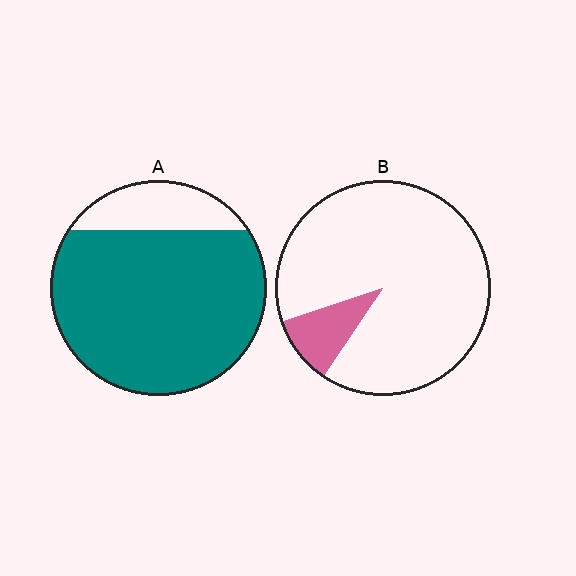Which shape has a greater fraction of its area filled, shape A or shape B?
Shape A.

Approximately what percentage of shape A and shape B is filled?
A is approximately 80% and B is approximately 10%.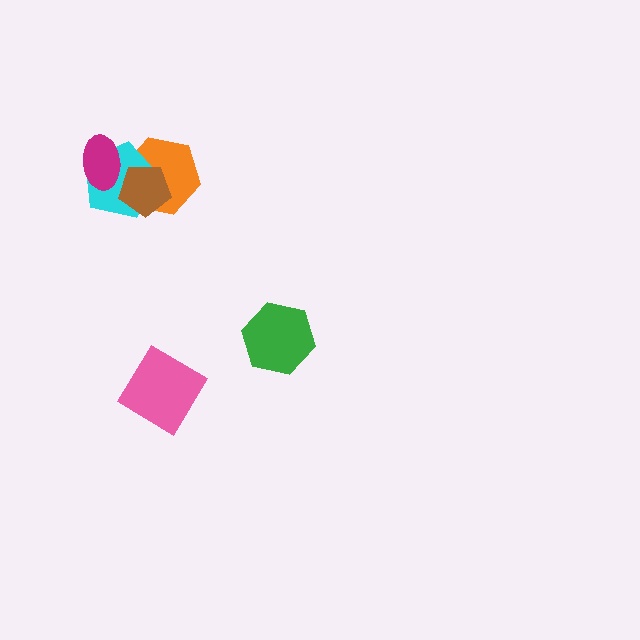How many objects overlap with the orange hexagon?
3 objects overlap with the orange hexagon.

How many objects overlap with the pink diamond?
0 objects overlap with the pink diamond.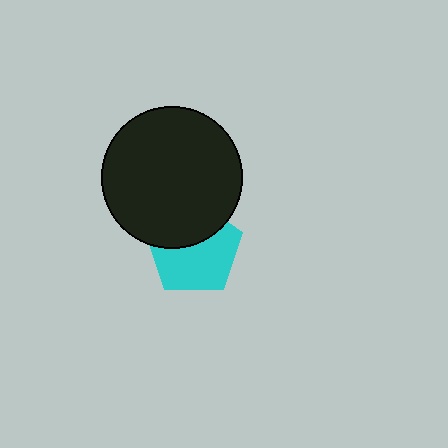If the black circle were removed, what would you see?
You would see the complete cyan pentagon.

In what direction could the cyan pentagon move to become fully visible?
The cyan pentagon could move down. That would shift it out from behind the black circle entirely.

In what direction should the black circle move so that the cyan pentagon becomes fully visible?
The black circle should move up. That is the shortest direction to clear the overlap and leave the cyan pentagon fully visible.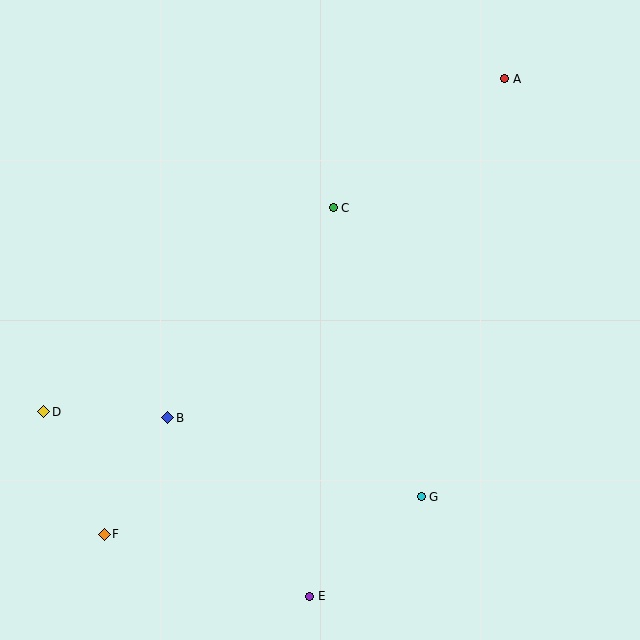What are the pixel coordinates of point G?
Point G is at (421, 497).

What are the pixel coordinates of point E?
Point E is at (310, 596).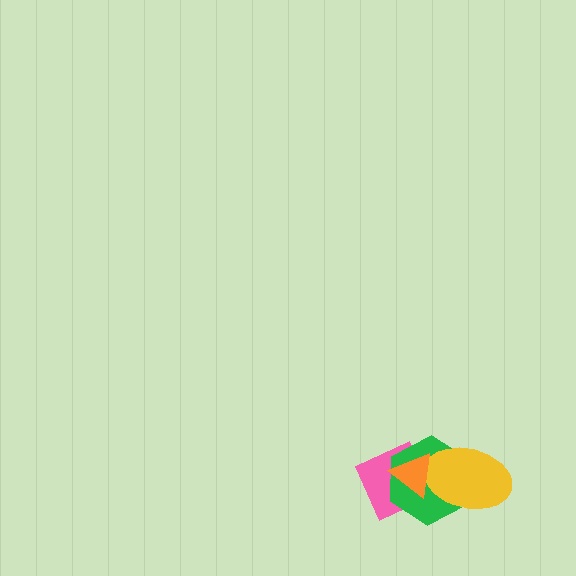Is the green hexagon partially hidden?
Yes, it is partially covered by another shape.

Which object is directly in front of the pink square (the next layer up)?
The green hexagon is directly in front of the pink square.